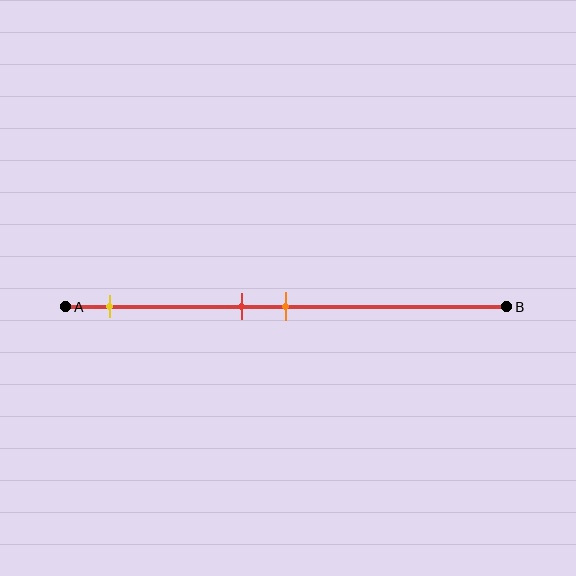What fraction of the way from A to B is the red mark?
The red mark is approximately 40% (0.4) of the way from A to B.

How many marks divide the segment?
There are 3 marks dividing the segment.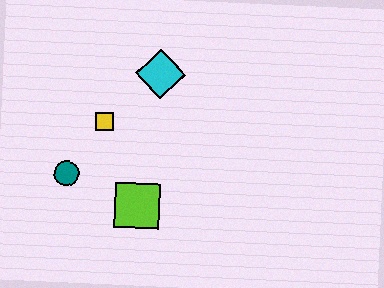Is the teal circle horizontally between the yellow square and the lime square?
No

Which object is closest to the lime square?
The teal circle is closest to the lime square.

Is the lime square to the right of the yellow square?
Yes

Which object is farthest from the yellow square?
The lime square is farthest from the yellow square.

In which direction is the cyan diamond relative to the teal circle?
The cyan diamond is above the teal circle.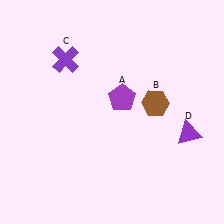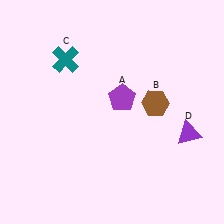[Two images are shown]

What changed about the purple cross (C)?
In Image 1, C is purple. In Image 2, it changed to teal.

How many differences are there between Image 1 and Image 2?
There is 1 difference between the two images.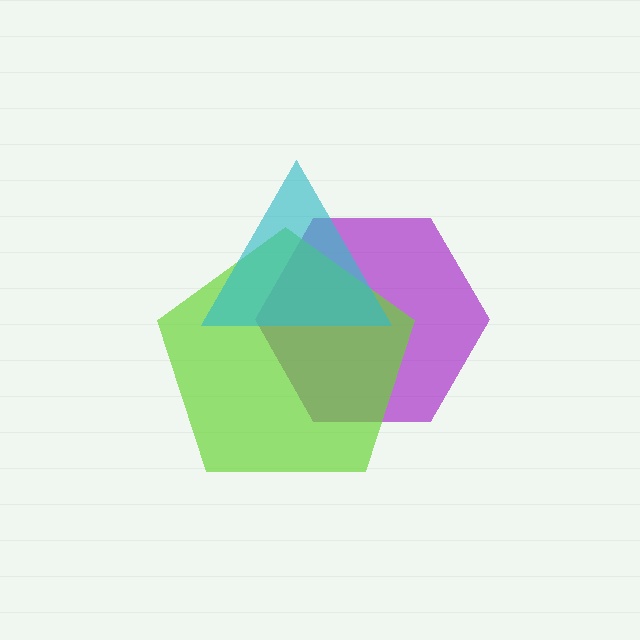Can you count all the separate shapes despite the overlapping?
Yes, there are 3 separate shapes.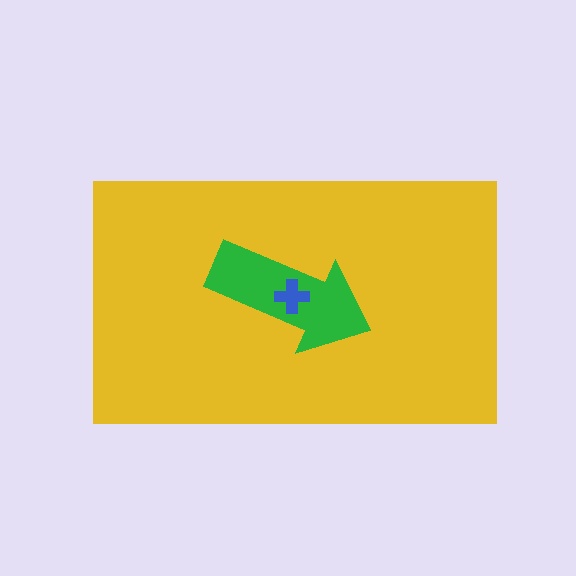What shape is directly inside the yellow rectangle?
The green arrow.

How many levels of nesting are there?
3.